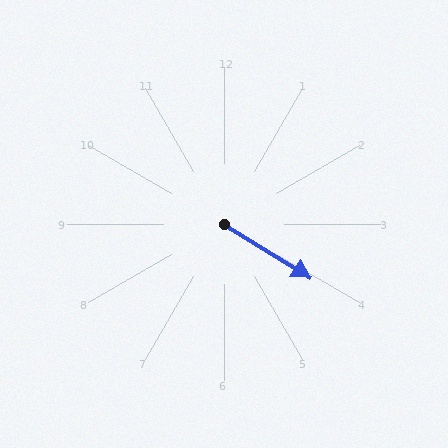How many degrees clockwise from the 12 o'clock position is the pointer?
Approximately 122 degrees.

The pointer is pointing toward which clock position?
Roughly 4 o'clock.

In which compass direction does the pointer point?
Southeast.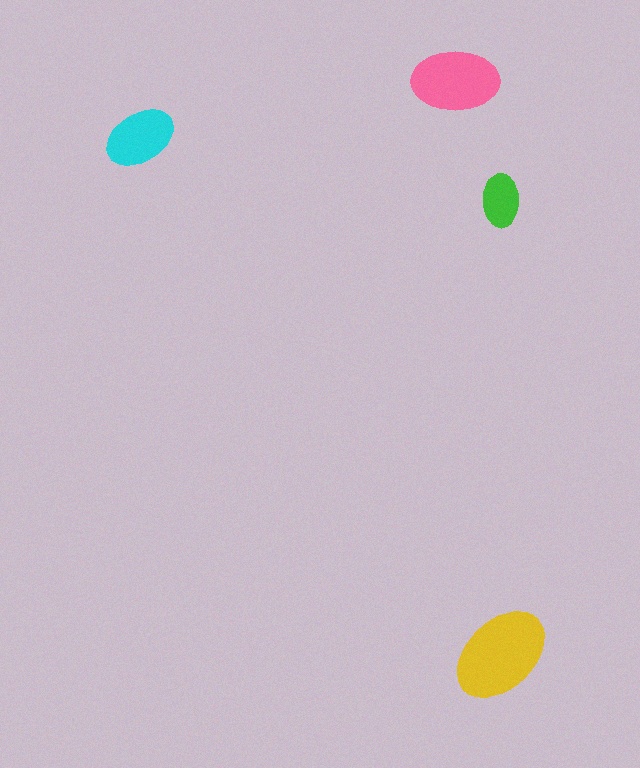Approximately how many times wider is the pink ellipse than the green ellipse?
About 1.5 times wider.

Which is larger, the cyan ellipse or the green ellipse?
The cyan one.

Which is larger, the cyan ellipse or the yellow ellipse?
The yellow one.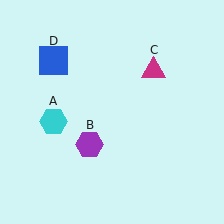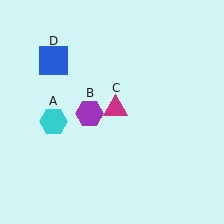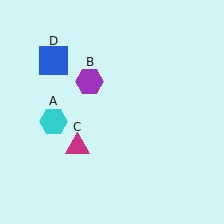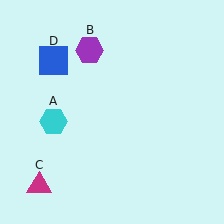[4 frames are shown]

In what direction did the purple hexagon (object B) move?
The purple hexagon (object B) moved up.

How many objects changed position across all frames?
2 objects changed position: purple hexagon (object B), magenta triangle (object C).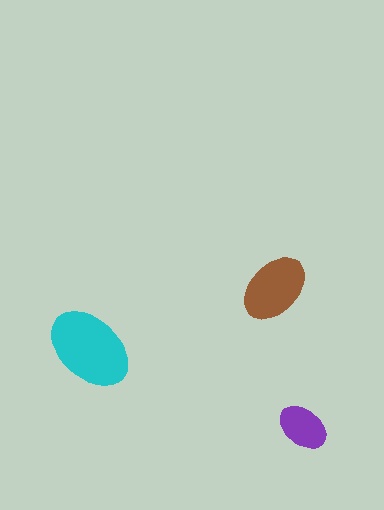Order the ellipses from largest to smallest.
the cyan one, the brown one, the purple one.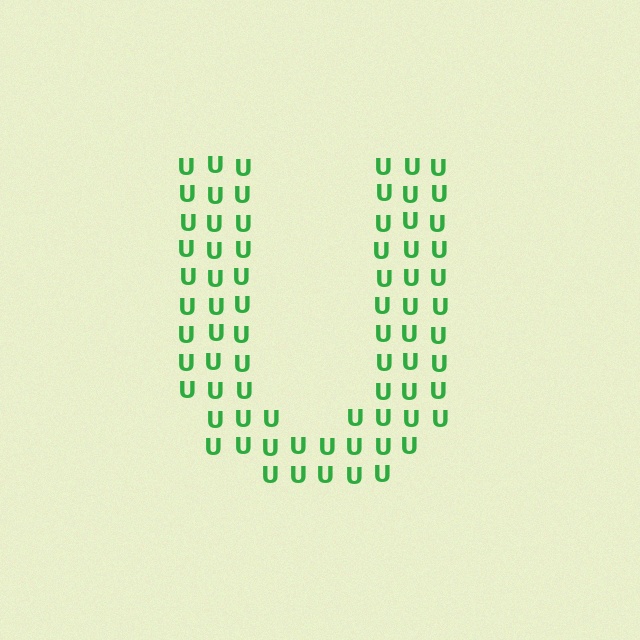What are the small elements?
The small elements are letter U's.